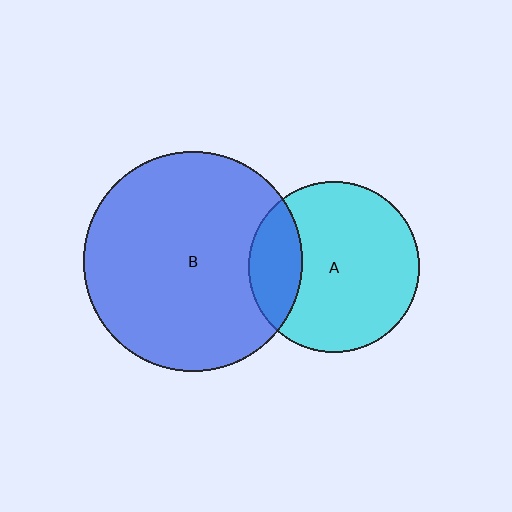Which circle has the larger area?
Circle B (blue).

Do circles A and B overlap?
Yes.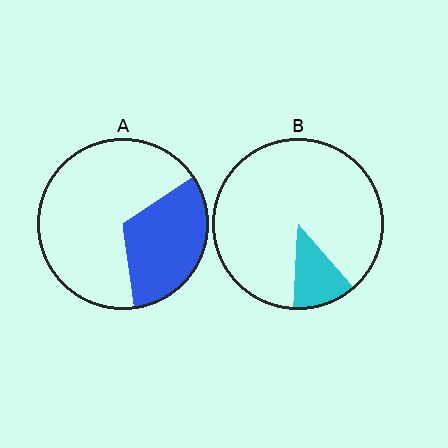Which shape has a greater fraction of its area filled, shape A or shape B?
Shape A.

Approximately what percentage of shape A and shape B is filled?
A is approximately 35% and B is approximately 15%.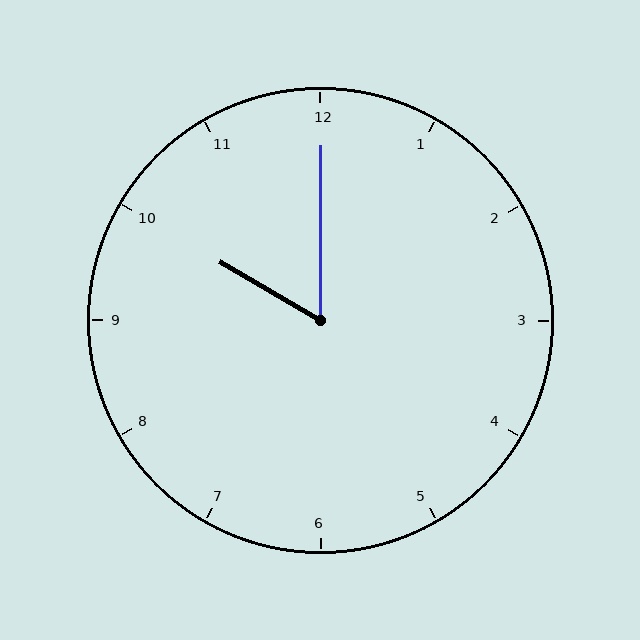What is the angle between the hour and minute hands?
Approximately 60 degrees.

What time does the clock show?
10:00.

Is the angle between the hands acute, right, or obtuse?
It is acute.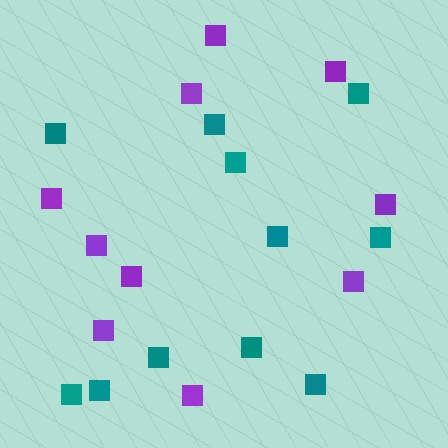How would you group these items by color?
There are 2 groups: one group of purple squares (10) and one group of teal squares (11).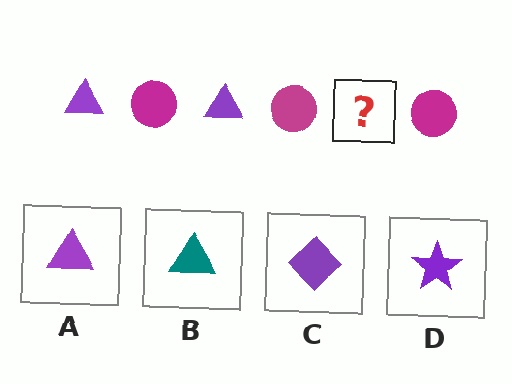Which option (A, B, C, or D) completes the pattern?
A.